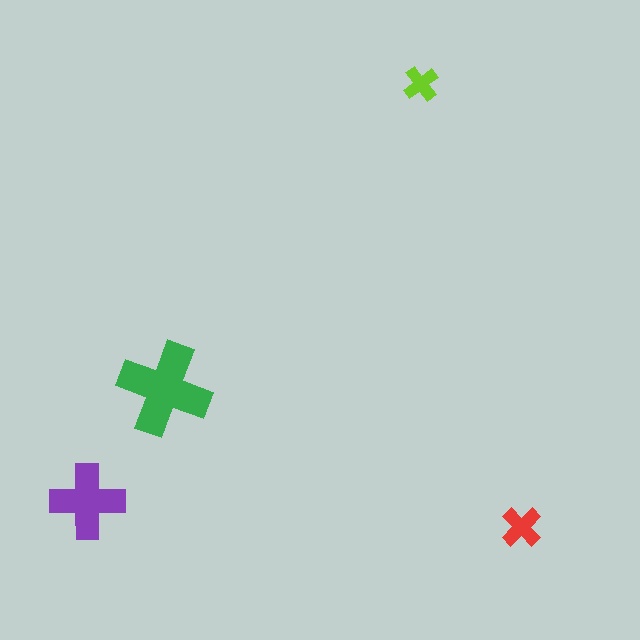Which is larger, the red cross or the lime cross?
The red one.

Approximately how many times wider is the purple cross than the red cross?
About 2 times wider.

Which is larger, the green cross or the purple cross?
The green one.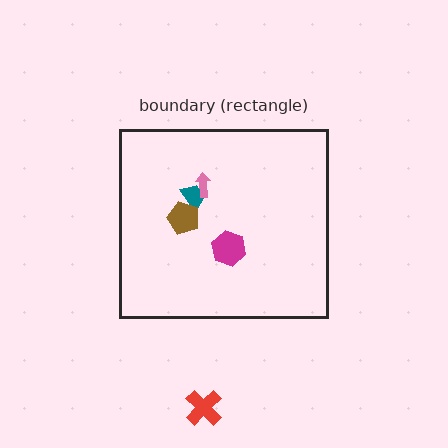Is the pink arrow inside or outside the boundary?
Inside.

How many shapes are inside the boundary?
4 inside, 1 outside.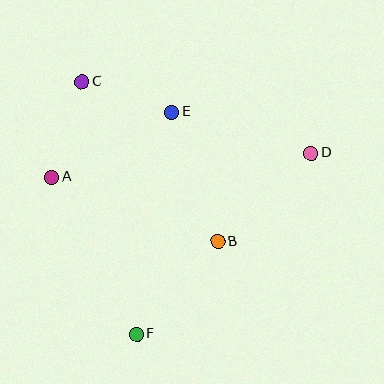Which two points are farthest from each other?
Points A and D are farthest from each other.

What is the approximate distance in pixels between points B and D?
The distance between B and D is approximately 128 pixels.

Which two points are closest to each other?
Points C and E are closest to each other.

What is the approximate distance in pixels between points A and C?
The distance between A and C is approximately 100 pixels.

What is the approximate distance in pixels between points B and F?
The distance between B and F is approximately 124 pixels.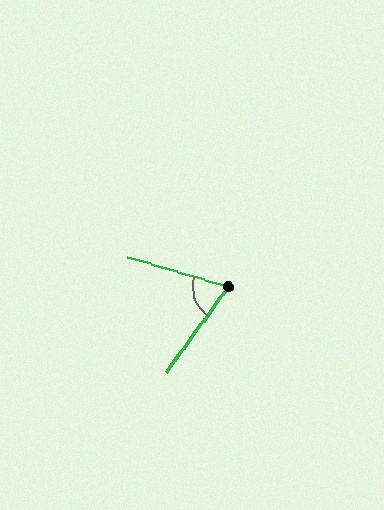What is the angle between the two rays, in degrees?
Approximately 70 degrees.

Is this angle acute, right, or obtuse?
It is acute.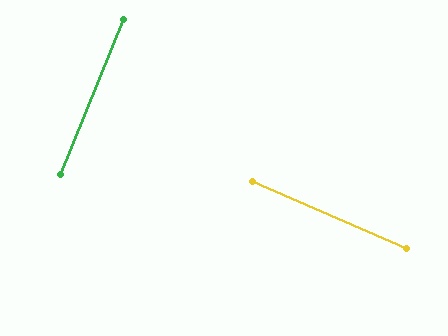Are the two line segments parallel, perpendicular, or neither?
Perpendicular — they meet at approximately 88°.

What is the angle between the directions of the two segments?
Approximately 88 degrees.